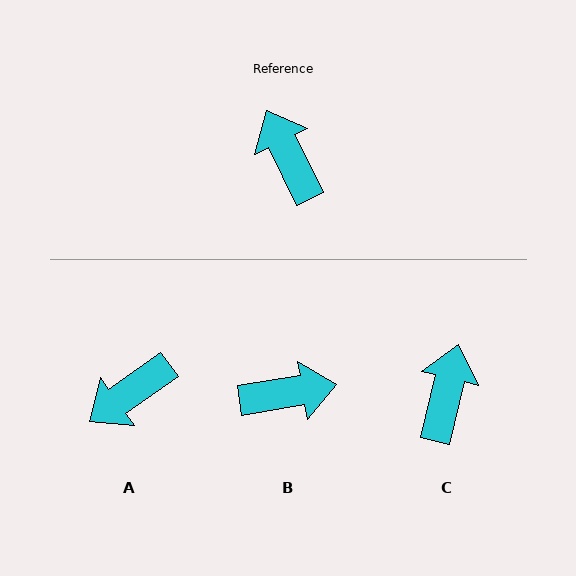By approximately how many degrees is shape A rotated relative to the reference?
Approximately 99 degrees counter-clockwise.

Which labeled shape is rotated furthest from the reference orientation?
B, about 107 degrees away.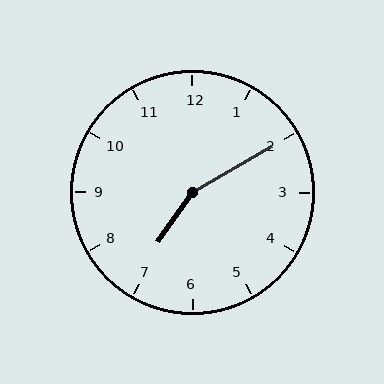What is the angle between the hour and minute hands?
Approximately 155 degrees.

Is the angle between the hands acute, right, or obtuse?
It is obtuse.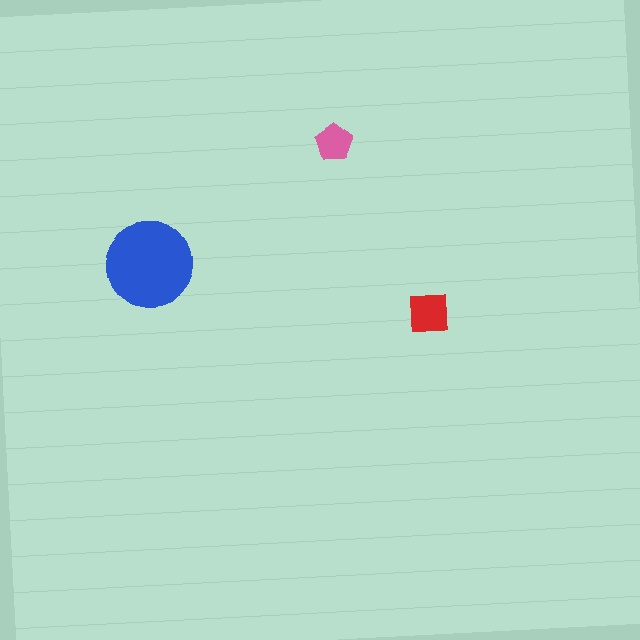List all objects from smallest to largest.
The pink pentagon, the red square, the blue circle.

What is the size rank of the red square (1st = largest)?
2nd.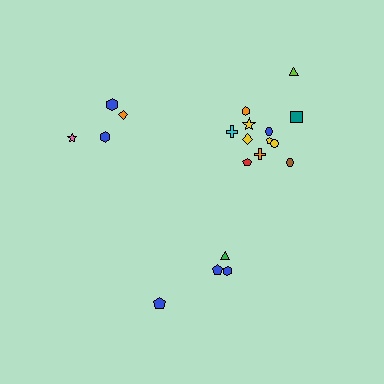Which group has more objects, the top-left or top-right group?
The top-right group.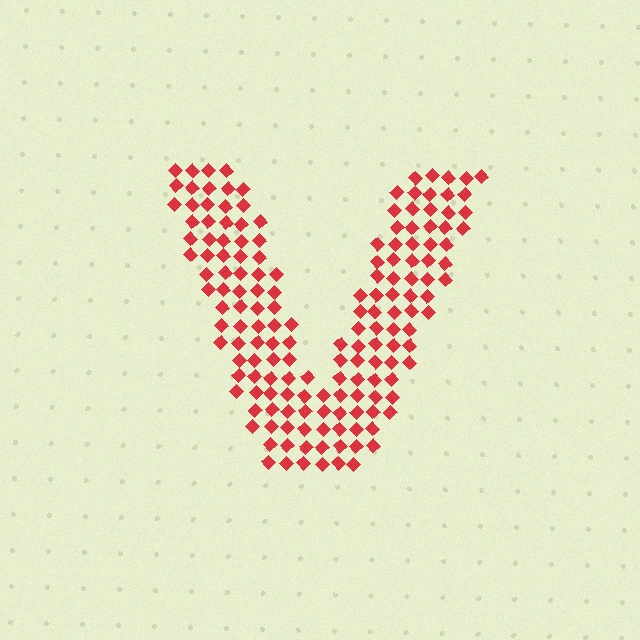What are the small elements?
The small elements are diamonds.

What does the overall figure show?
The overall figure shows the letter V.